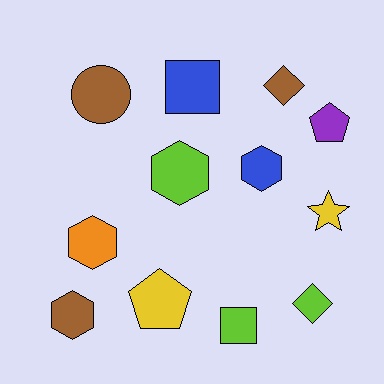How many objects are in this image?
There are 12 objects.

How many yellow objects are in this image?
There are 2 yellow objects.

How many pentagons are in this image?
There are 2 pentagons.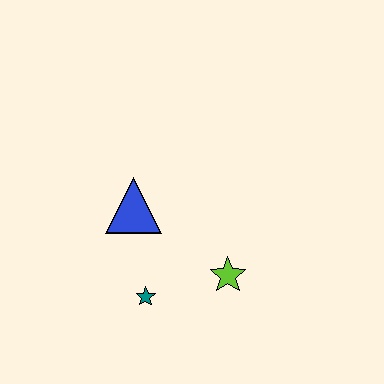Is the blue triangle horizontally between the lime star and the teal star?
No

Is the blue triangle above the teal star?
Yes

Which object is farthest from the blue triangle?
The lime star is farthest from the blue triangle.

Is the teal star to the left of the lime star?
Yes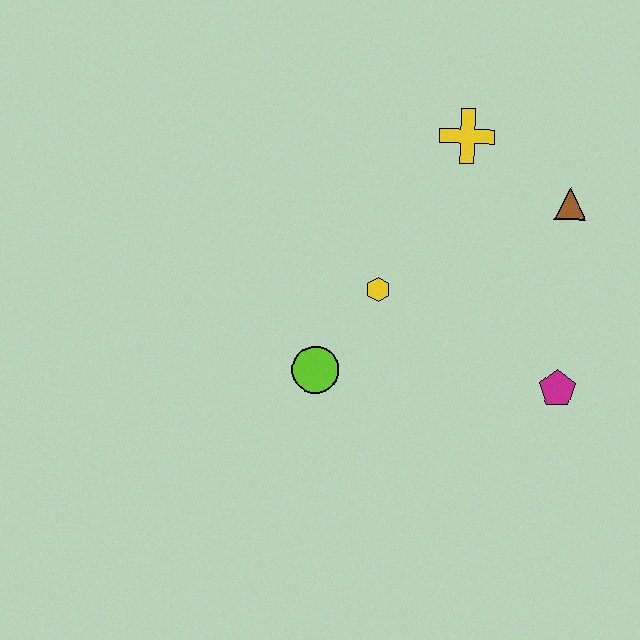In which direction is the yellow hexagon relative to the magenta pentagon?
The yellow hexagon is to the left of the magenta pentagon.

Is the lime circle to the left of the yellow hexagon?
Yes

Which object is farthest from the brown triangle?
The lime circle is farthest from the brown triangle.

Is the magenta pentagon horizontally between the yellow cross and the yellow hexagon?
No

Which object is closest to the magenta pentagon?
The brown triangle is closest to the magenta pentagon.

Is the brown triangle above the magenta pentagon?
Yes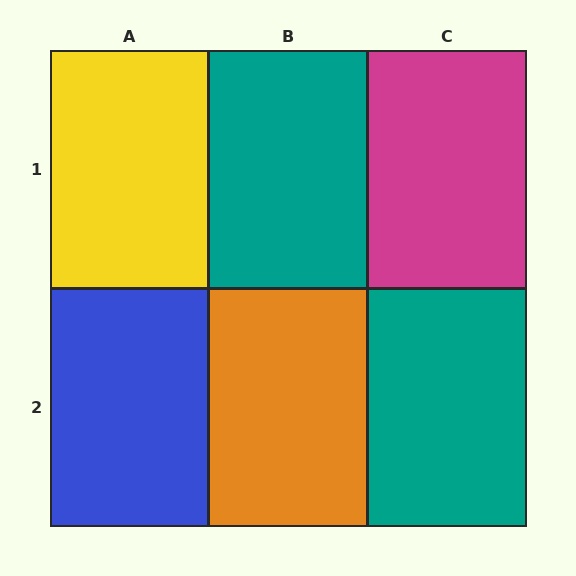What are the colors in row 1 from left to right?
Yellow, teal, magenta.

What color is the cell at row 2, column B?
Orange.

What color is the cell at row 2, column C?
Teal.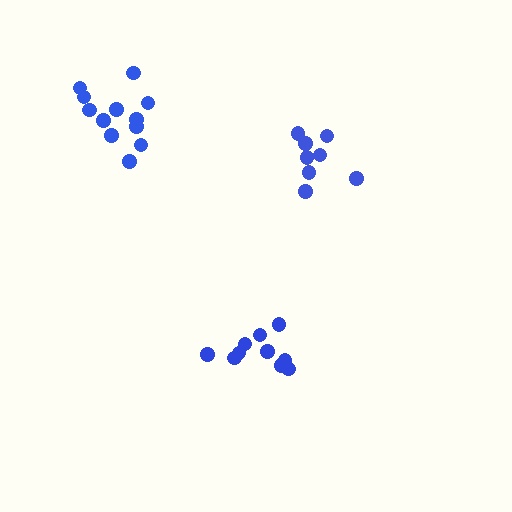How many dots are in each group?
Group 1: 10 dots, Group 2: 8 dots, Group 3: 12 dots (30 total).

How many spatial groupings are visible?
There are 3 spatial groupings.